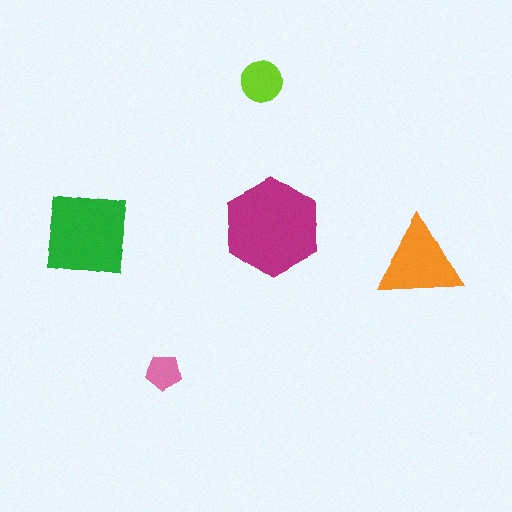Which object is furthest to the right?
The orange triangle is rightmost.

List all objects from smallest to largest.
The pink pentagon, the lime circle, the orange triangle, the green square, the magenta hexagon.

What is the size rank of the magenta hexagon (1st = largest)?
1st.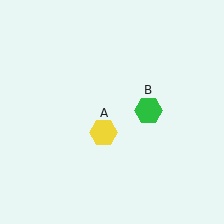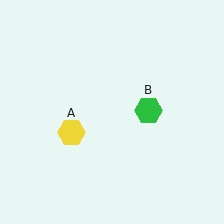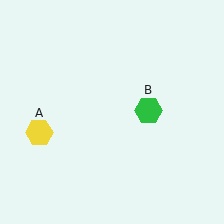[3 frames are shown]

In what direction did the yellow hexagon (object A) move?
The yellow hexagon (object A) moved left.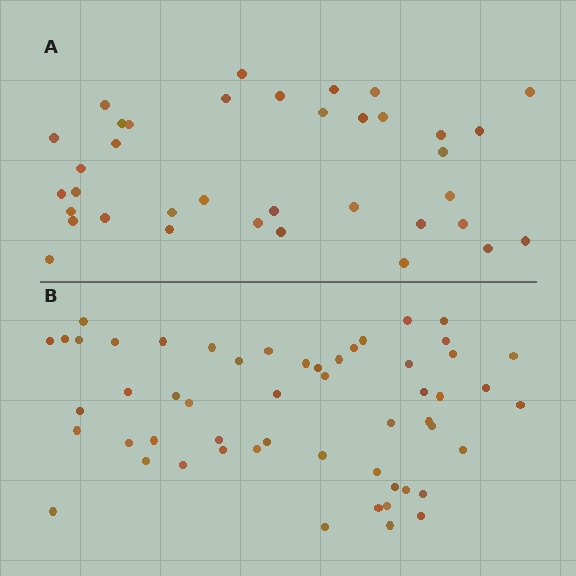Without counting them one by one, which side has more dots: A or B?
Region B (the bottom region) has more dots.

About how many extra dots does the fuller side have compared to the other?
Region B has approximately 15 more dots than region A.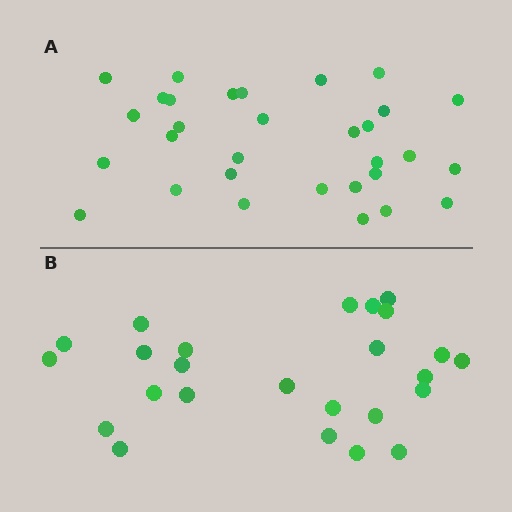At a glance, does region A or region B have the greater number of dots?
Region A (the top region) has more dots.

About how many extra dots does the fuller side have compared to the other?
Region A has about 6 more dots than region B.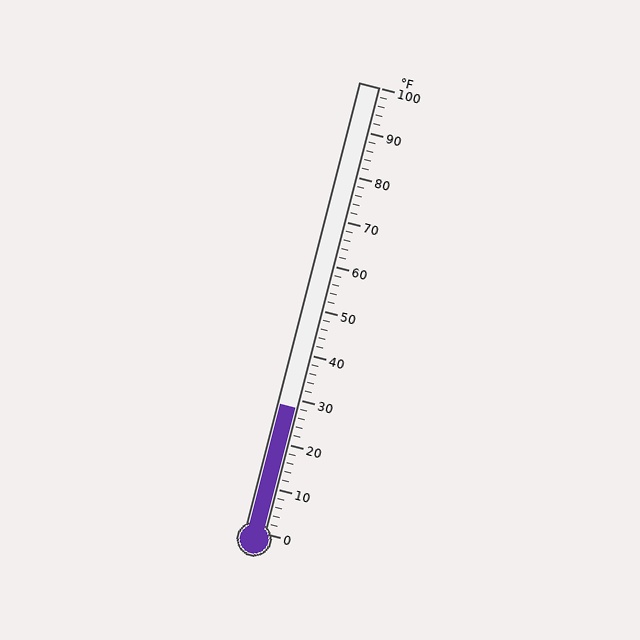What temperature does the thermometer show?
The thermometer shows approximately 28°F.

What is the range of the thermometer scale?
The thermometer scale ranges from 0°F to 100°F.